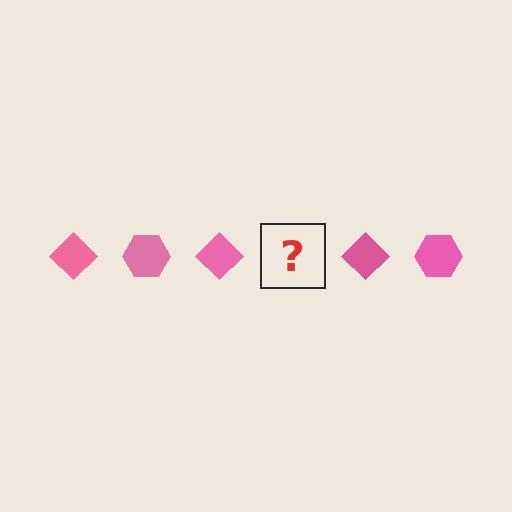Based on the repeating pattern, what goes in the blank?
The blank should be a pink hexagon.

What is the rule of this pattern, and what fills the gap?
The rule is that the pattern cycles through diamond, hexagon shapes in pink. The gap should be filled with a pink hexagon.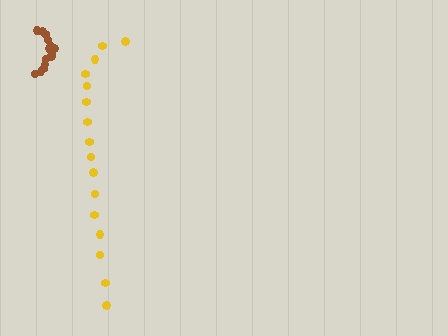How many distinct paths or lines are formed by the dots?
There are 2 distinct paths.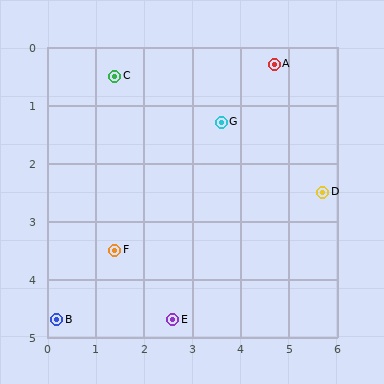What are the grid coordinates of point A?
Point A is at approximately (4.7, 0.3).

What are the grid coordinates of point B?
Point B is at approximately (0.2, 4.7).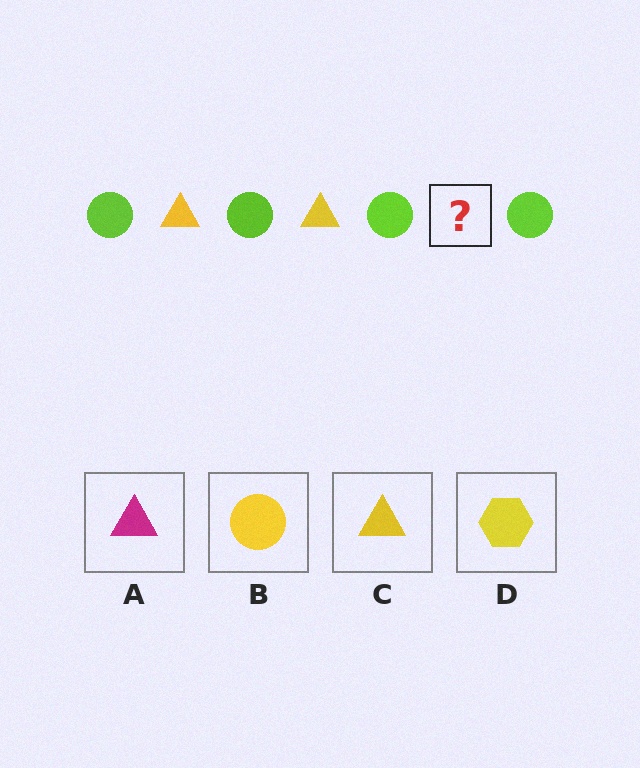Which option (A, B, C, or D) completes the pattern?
C.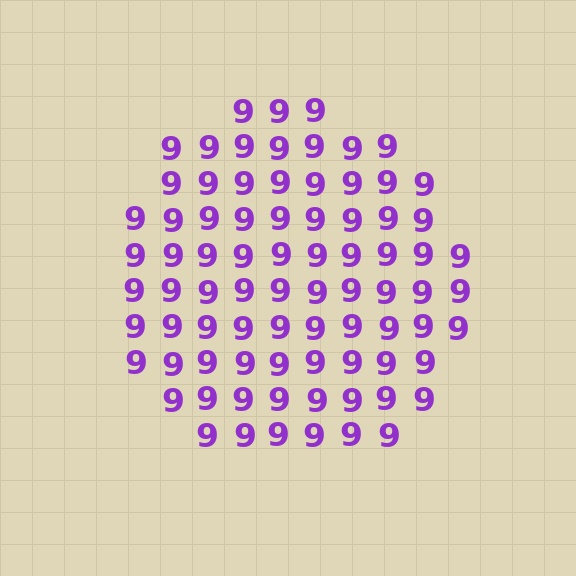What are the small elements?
The small elements are digit 9's.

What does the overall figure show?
The overall figure shows a circle.